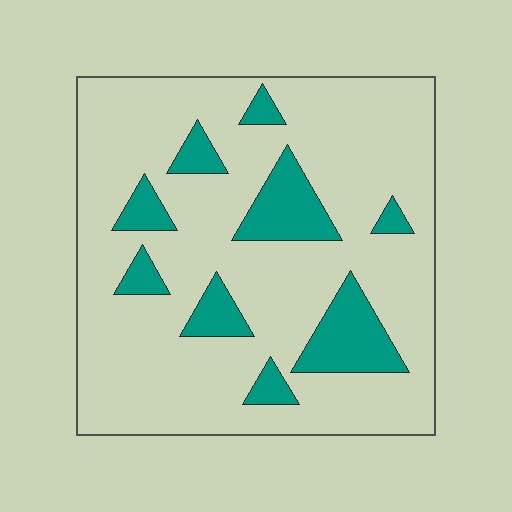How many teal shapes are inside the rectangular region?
9.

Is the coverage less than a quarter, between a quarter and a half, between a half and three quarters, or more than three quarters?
Less than a quarter.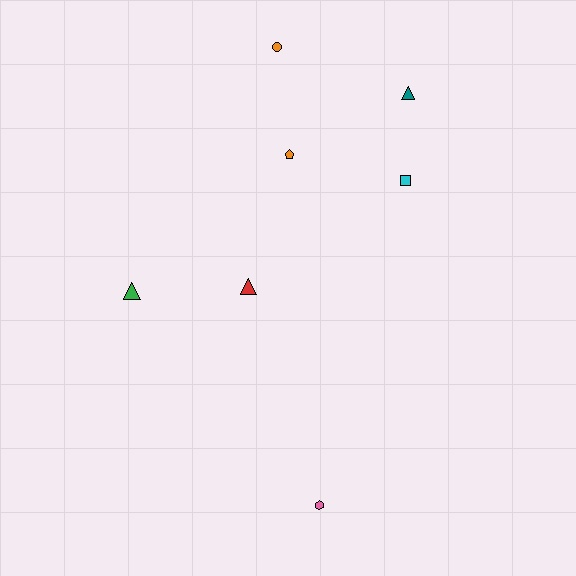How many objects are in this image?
There are 7 objects.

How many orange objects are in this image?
There are 2 orange objects.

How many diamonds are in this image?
There are no diamonds.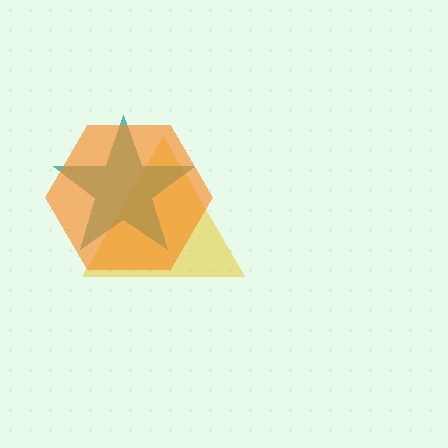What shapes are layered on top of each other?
The layered shapes are: a yellow triangle, a teal star, an orange hexagon.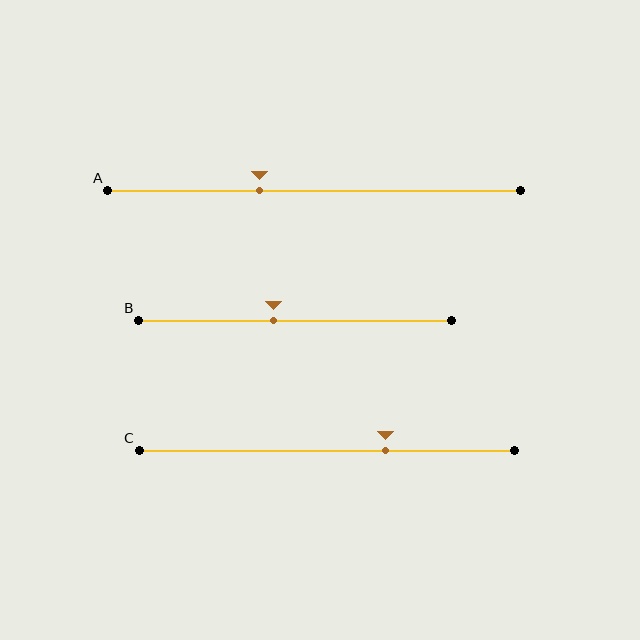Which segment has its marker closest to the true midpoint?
Segment B has its marker closest to the true midpoint.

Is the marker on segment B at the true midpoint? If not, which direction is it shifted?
No, the marker on segment B is shifted to the left by about 7% of the segment length.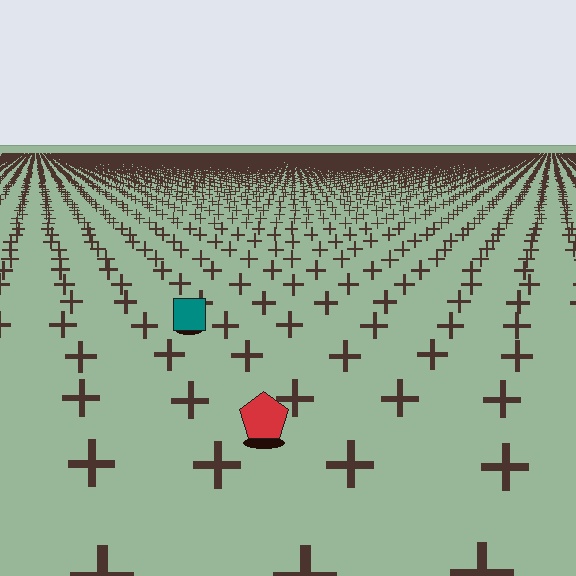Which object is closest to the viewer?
The red pentagon is closest. The texture marks near it are larger and more spread out.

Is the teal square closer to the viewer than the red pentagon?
No. The red pentagon is closer — you can tell from the texture gradient: the ground texture is coarser near it.